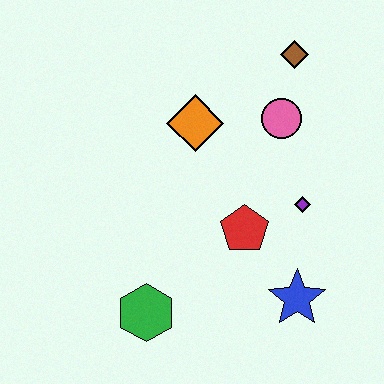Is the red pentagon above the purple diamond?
No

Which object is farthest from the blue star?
The brown diamond is farthest from the blue star.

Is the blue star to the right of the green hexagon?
Yes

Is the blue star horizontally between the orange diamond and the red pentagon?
No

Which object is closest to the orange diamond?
The pink circle is closest to the orange diamond.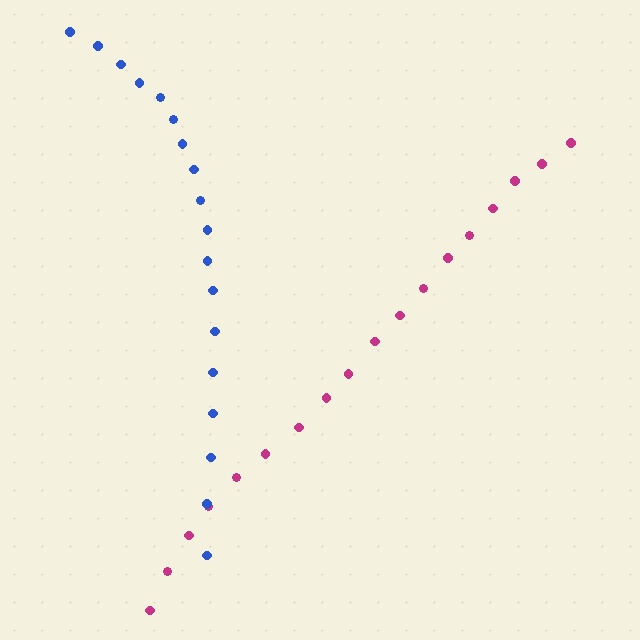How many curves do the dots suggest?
There are 2 distinct paths.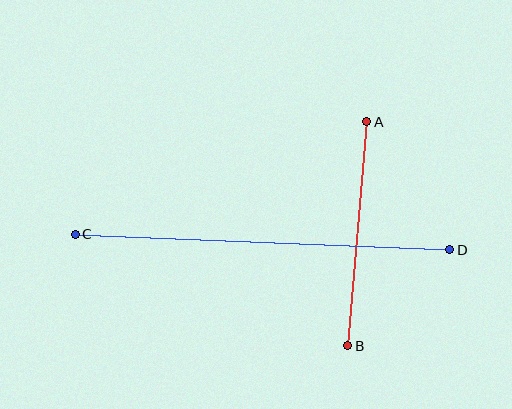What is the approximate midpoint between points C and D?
The midpoint is at approximately (263, 242) pixels.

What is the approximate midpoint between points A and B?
The midpoint is at approximately (357, 234) pixels.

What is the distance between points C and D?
The distance is approximately 375 pixels.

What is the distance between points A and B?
The distance is approximately 225 pixels.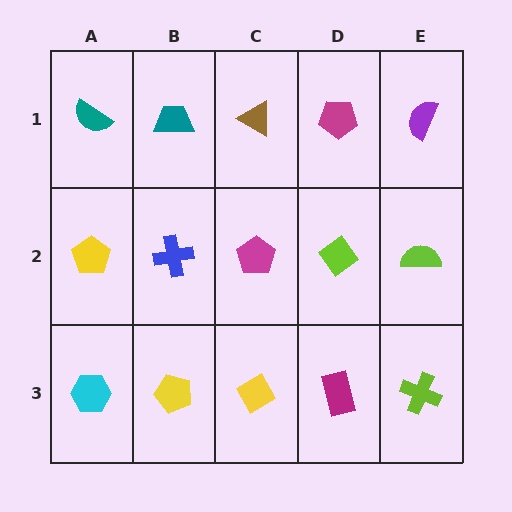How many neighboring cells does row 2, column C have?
4.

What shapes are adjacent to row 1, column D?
A lime diamond (row 2, column D), a brown triangle (row 1, column C), a purple semicircle (row 1, column E).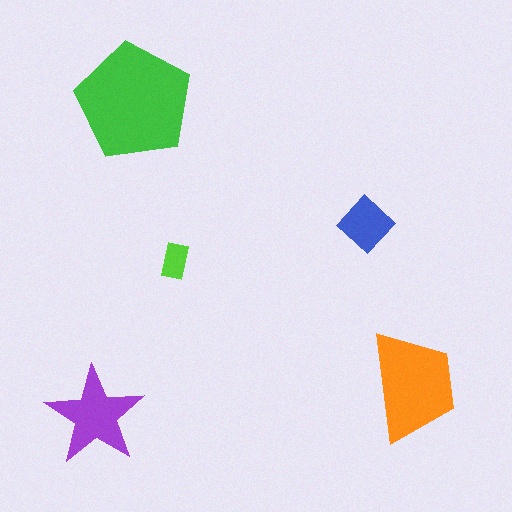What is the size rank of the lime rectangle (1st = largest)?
5th.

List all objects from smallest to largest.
The lime rectangle, the blue diamond, the purple star, the orange trapezoid, the green pentagon.